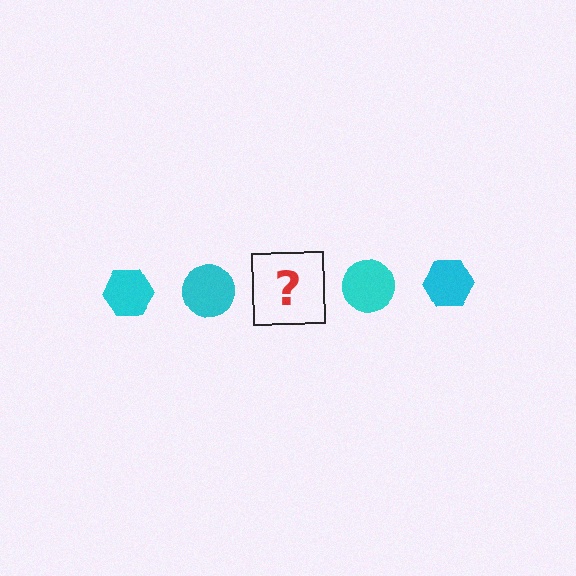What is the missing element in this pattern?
The missing element is a cyan hexagon.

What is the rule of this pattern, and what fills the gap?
The rule is that the pattern cycles through hexagon, circle shapes in cyan. The gap should be filled with a cyan hexagon.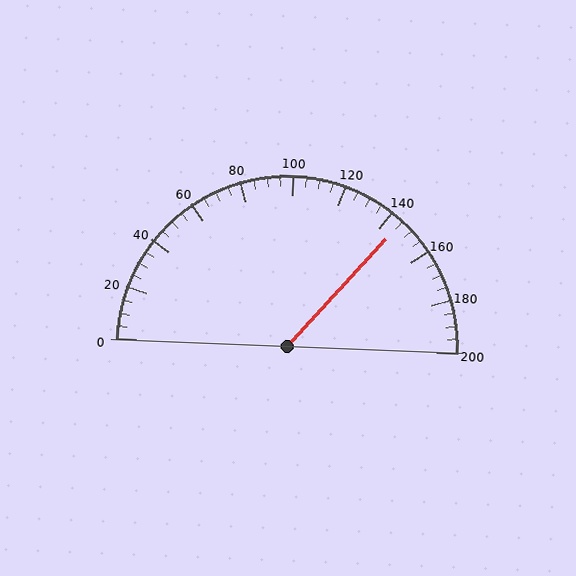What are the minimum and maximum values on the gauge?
The gauge ranges from 0 to 200.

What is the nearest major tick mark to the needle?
The nearest major tick mark is 140.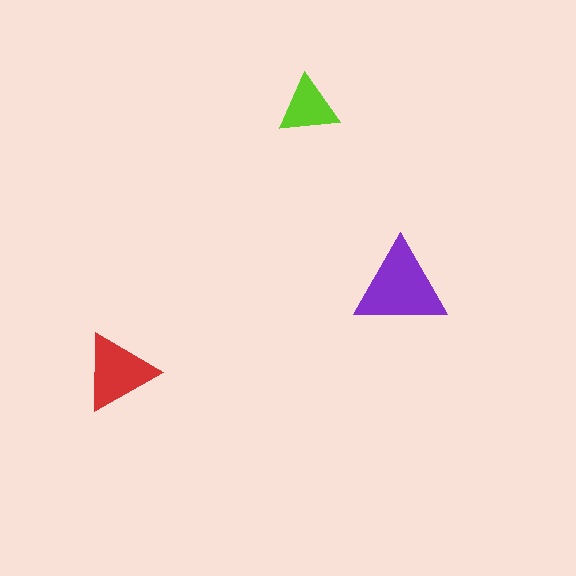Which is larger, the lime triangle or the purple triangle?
The purple one.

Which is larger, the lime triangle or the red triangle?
The red one.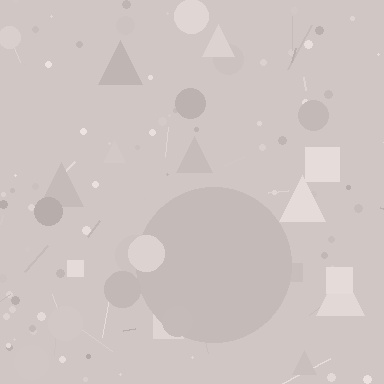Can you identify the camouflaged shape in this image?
The camouflaged shape is a circle.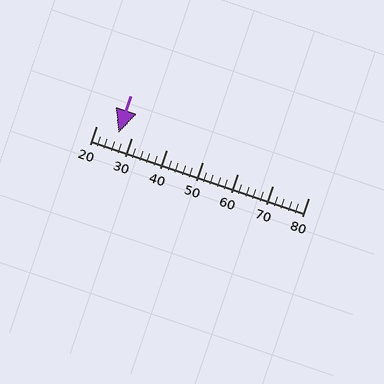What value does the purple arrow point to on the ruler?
The purple arrow points to approximately 26.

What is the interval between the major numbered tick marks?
The major tick marks are spaced 10 units apart.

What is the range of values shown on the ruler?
The ruler shows values from 20 to 80.